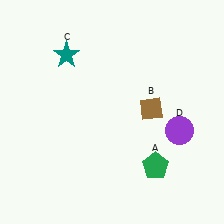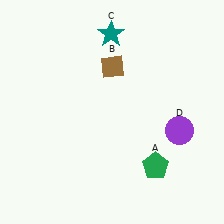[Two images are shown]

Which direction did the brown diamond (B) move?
The brown diamond (B) moved up.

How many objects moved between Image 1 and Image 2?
2 objects moved between the two images.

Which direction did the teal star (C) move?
The teal star (C) moved right.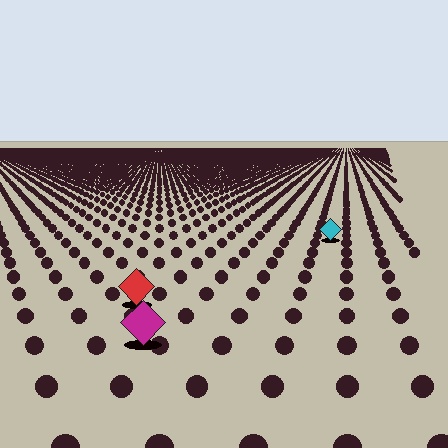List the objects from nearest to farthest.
From nearest to farthest: the magenta diamond, the red diamond, the cyan diamond.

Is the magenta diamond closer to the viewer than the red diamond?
Yes. The magenta diamond is closer — you can tell from the texture gradient: the ground texture is coarser near it.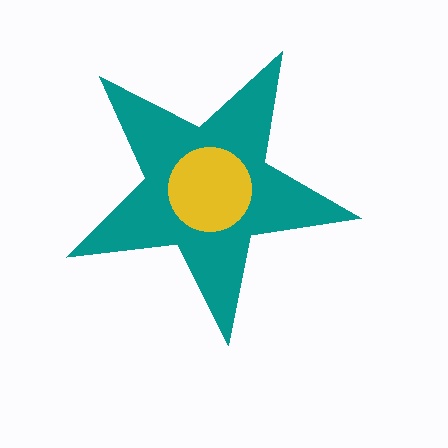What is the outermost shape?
The teal star.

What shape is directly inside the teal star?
The yellow circle.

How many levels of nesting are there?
2.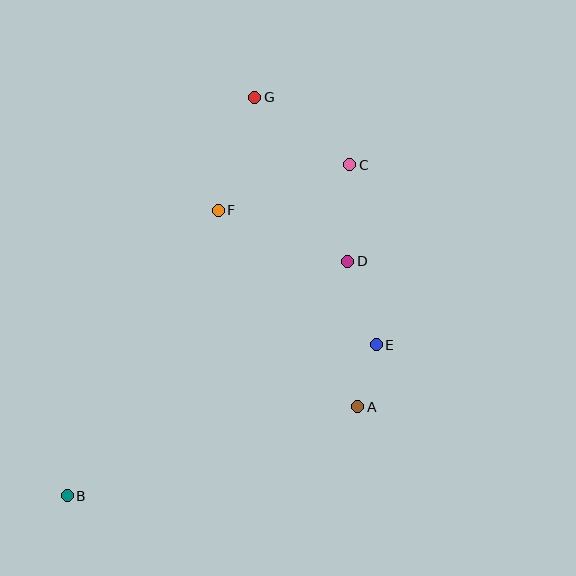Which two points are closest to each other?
Points A and E are closest to each other.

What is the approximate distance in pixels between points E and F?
The distance between E and F is approximately 207 pixels.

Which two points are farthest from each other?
Points B and G are farthest from each other.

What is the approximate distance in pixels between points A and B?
The distance between A and B is approximately 304 pixels.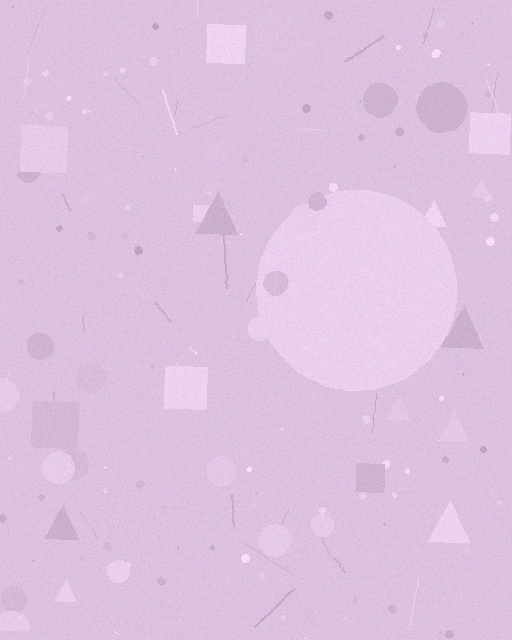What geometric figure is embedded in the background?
A circle is embedded in the background.